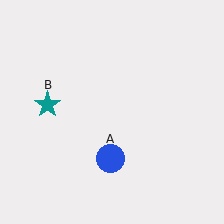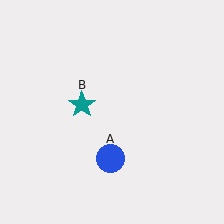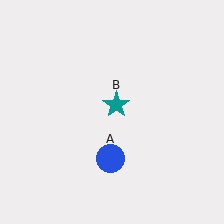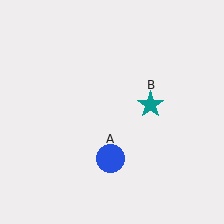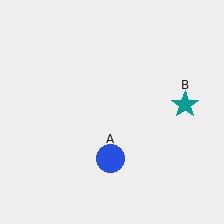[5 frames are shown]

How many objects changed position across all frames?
1 object changed position: teal star (object B).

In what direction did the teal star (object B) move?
The teal star (object B) moved right.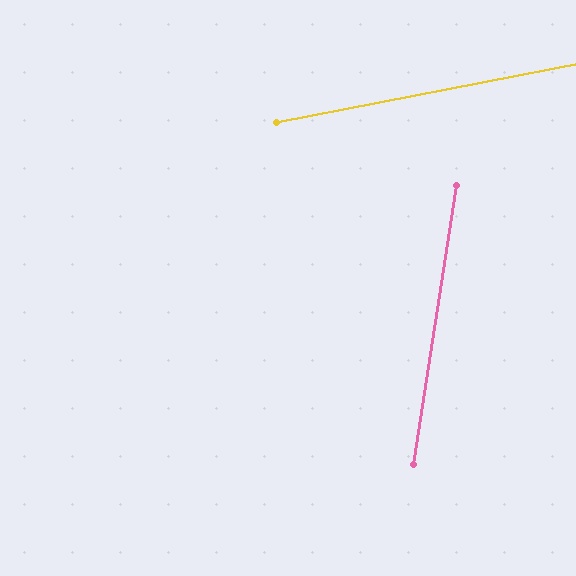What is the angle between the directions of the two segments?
Approximately 70 degrees.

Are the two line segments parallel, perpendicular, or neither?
Neither parallel nor perpendicular — they differ by about 70°.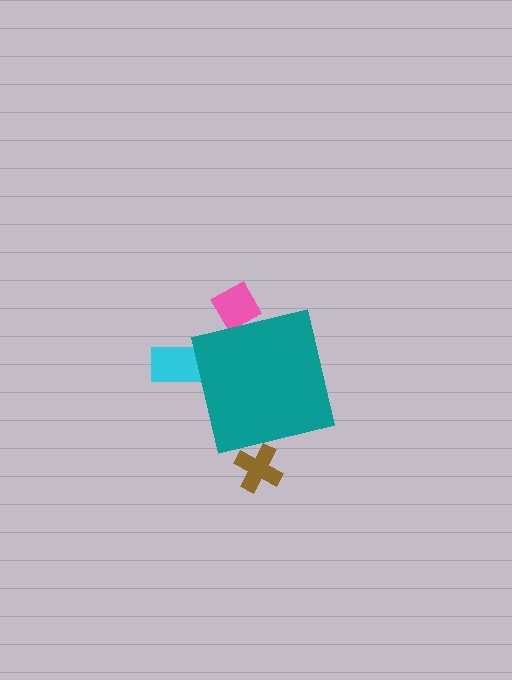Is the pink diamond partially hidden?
Yes, the pink diamond is partially hidden behind the teal square.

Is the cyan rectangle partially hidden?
Yes, the cyan rectangle is partially hidden behind the teal square.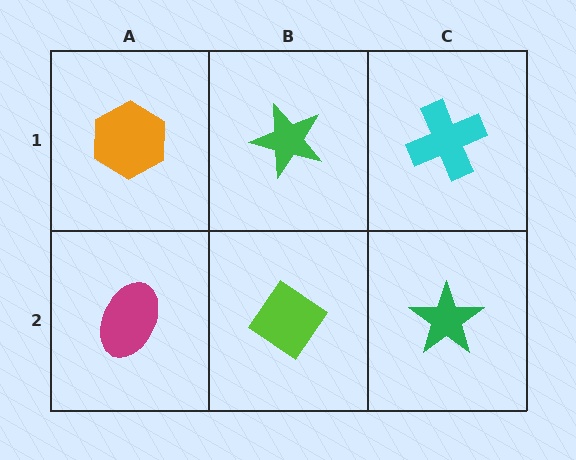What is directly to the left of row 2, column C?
A lime diamond.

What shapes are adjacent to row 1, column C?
A green star (row 2, column C), a green star (row 1, column B).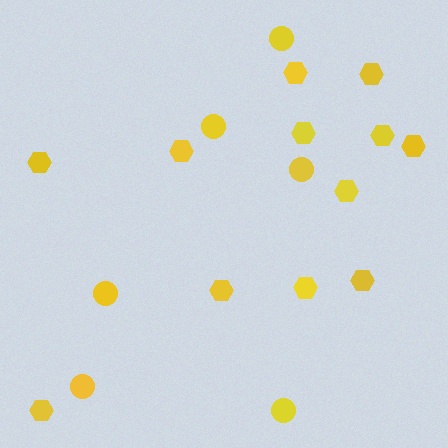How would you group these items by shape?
There are 2 groups: one group of circles (6) and one group of hexagons (12).